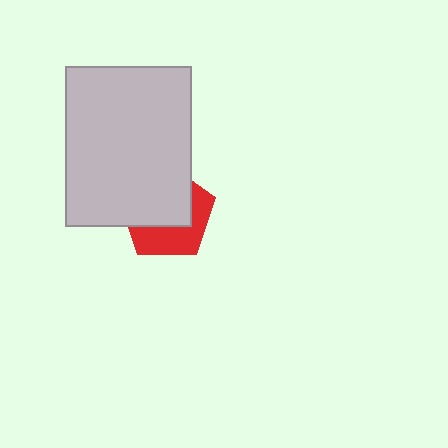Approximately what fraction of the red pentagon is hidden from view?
Roughly 57% of the red pentagon is hidden behind the light gray rectangle.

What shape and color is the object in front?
The object in front is a light gray rectangle.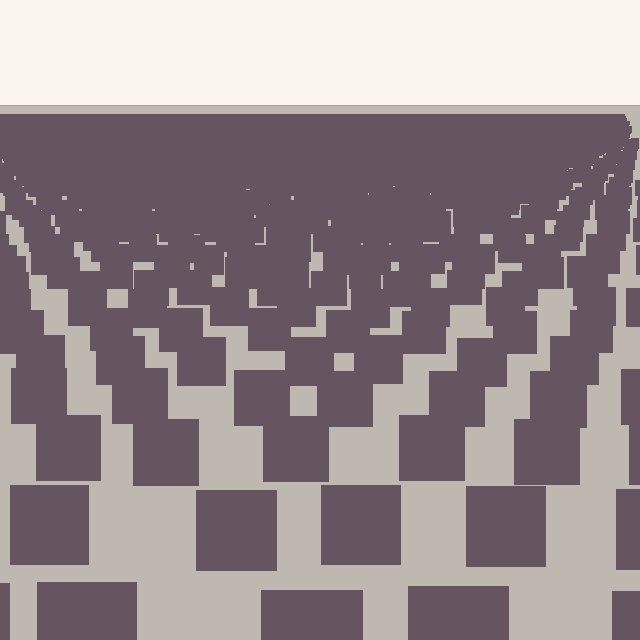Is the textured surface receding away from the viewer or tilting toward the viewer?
The surface is receding away from the viewer. Texture elements get smaller and denser toward the top.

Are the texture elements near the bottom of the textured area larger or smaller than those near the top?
Larger. Near the bottom, elements are closer to the viewer and appear at a bigger on-screen size.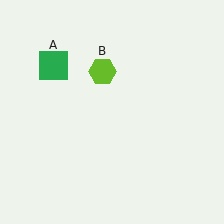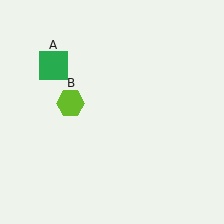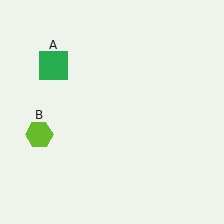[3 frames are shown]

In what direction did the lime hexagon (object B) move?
The lime hexagon (object B) moved down and to the left.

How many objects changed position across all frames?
1 object changed position: lime hexagon (object B).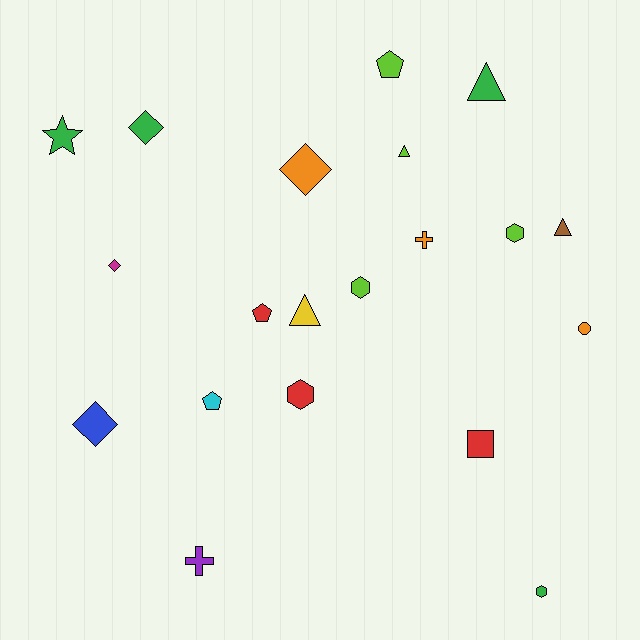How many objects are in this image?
There are 20 objects.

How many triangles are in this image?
There are 4 triangles.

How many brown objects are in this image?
There is 1 brown object.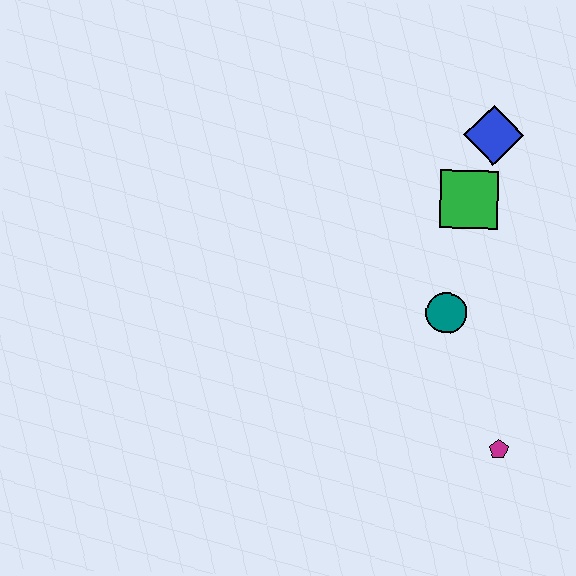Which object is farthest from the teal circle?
The blue diamond is farthest from the teal circle.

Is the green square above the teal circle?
Yes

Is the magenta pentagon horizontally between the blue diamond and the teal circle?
No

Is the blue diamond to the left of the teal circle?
No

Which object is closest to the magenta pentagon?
The teal circle is closest to the magenta pentagon.